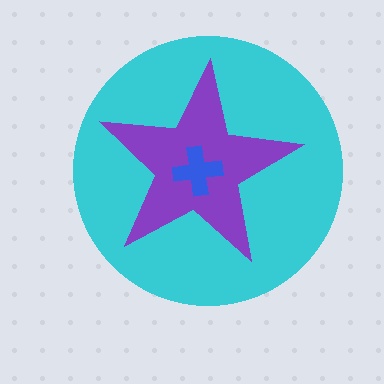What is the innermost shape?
The blue cross.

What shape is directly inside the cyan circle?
The purple star.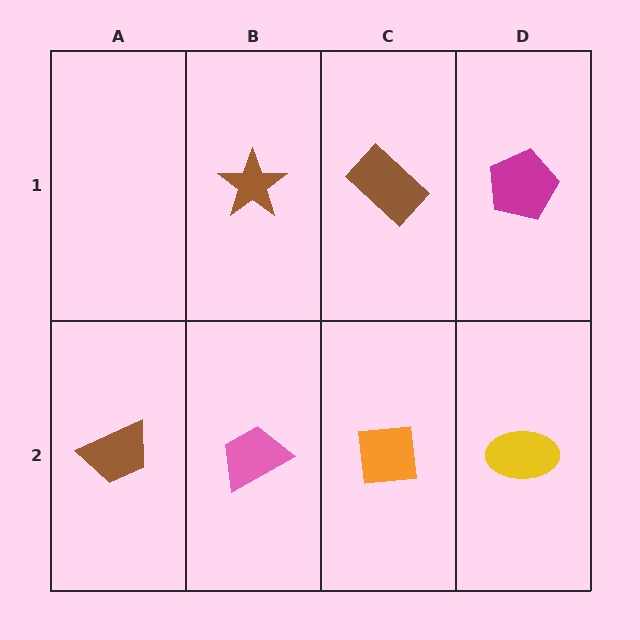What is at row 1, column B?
A brown star.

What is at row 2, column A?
A brown trapezoid.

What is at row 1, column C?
A brown rectangle.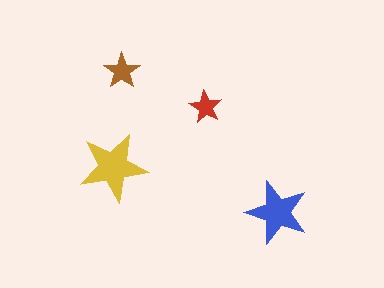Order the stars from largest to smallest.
the yellow one, the blue one, the brown one, the red one.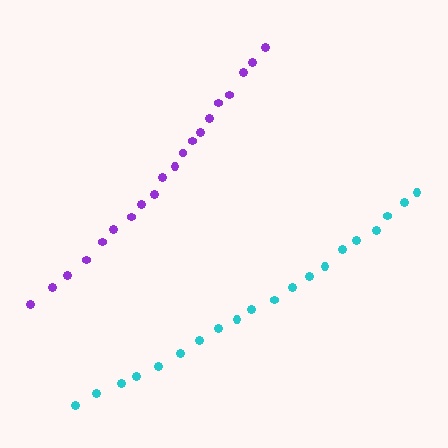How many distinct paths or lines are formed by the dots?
There are 2 distinct paths.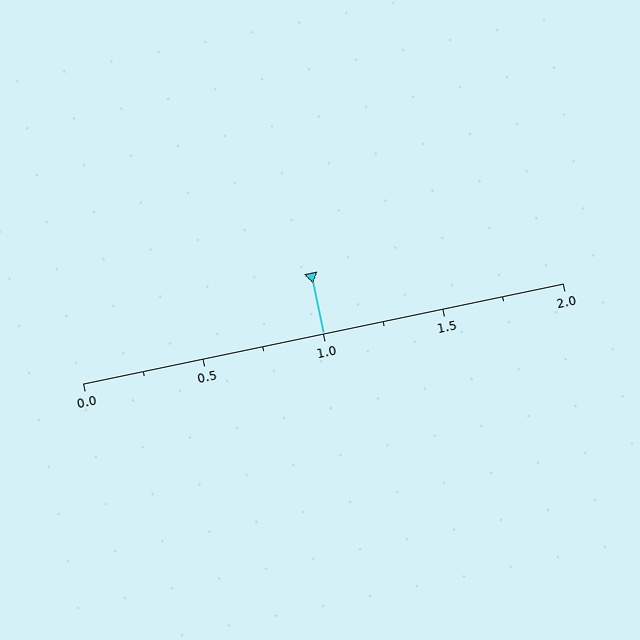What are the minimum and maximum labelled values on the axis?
The axis runs from 0.0 to 2.0.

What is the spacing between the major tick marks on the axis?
The major ticks are spaced 0.5 apart.